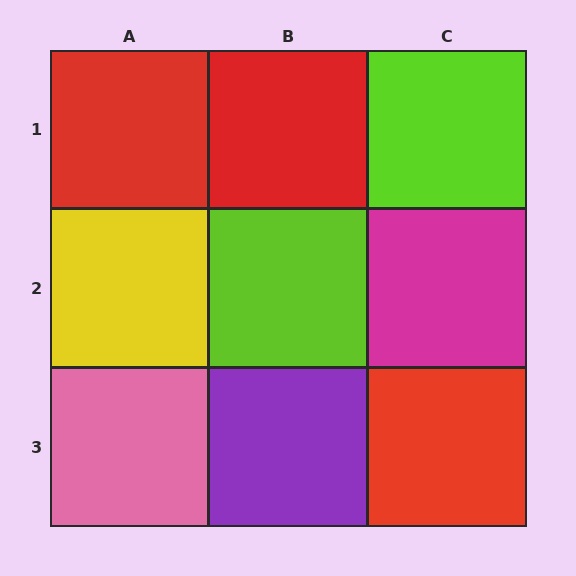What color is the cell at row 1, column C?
Lime.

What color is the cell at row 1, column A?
Red.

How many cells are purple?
1 cell is purple.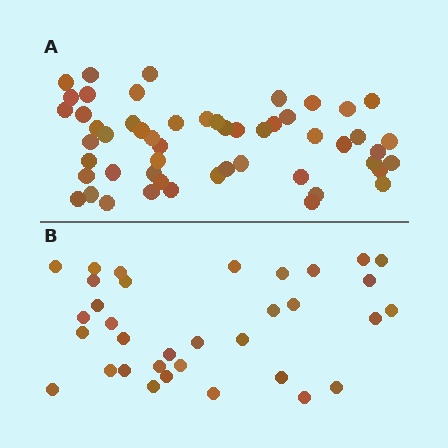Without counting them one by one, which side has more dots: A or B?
Region A (the top region) has more dots.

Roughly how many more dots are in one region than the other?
Region A has approximately 20 more dots than region B.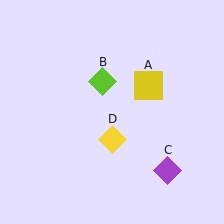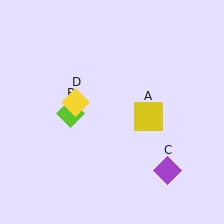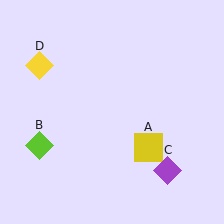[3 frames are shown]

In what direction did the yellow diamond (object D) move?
The yellow diamond (object D) moved up and to the left.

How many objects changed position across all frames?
3 objects changed position: yellow square (object A), lime diamond (object B), yellow diamond (object D).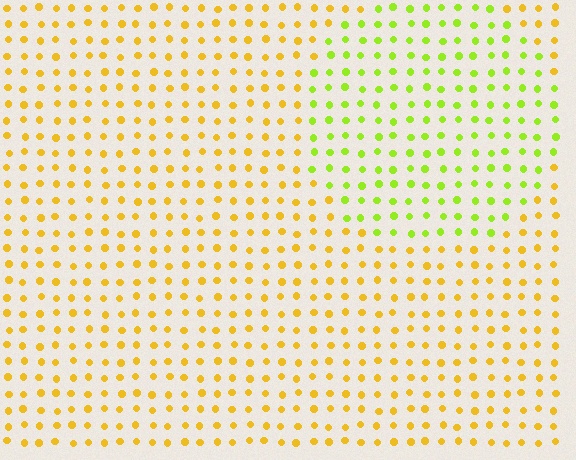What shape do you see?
I see a circle.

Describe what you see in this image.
The image is filled with small yellow elements in a uniform arrangement. A circle-shaped region is visible where the elements are tinted to a slightly different hue, forming a subtle color boundary.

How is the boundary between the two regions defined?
The boundary is defined purely by a slight shift in hue (about 41 degrees). Spacing, size, and orientation are identical on both sides.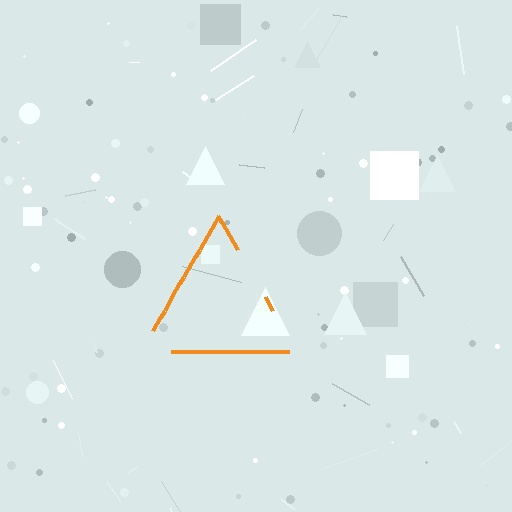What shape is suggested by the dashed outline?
The dashed outline suggests a triangle.